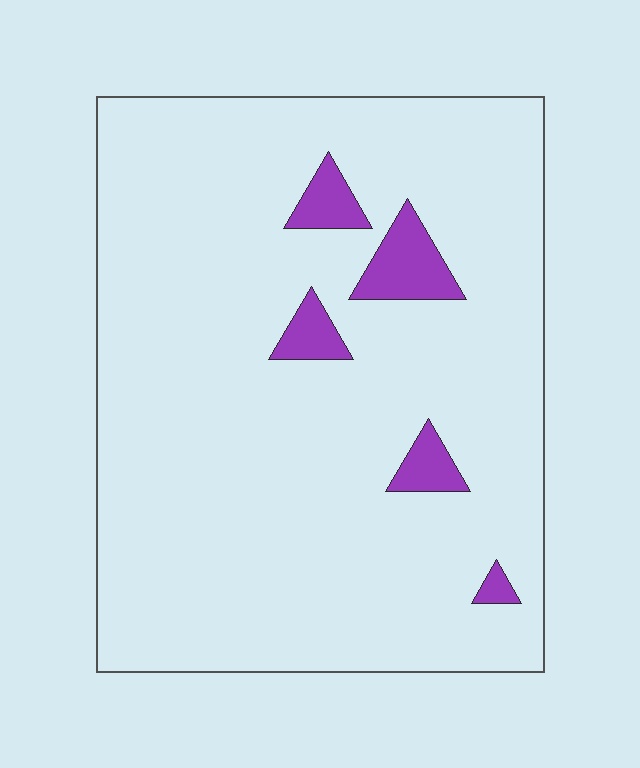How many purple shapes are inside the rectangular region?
5.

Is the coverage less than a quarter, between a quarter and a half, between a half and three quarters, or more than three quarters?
Less than a quarter.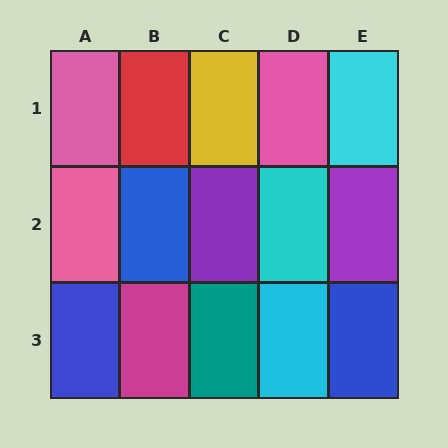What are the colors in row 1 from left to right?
Pink, red, yellow, pink, cyan.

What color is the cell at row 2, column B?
Blue.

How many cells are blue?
3 cells are blue.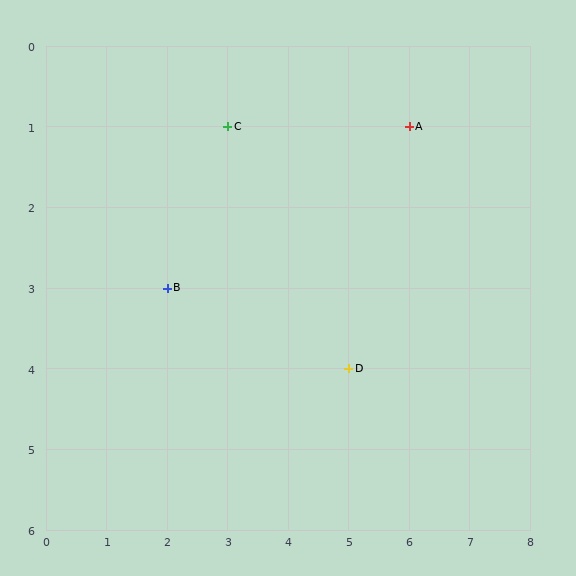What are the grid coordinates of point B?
Point B is at grid coordinates (2, 3).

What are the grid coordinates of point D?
Point D is at grid coordinates (5, 4).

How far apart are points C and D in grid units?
Points C and D are 2 columns and 3 rows apart (about 3.6 grid units diagonally).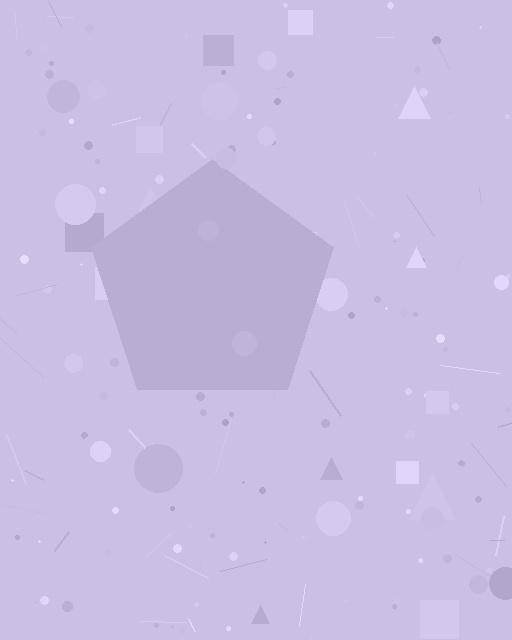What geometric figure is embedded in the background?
A pentagon is embedded in the background.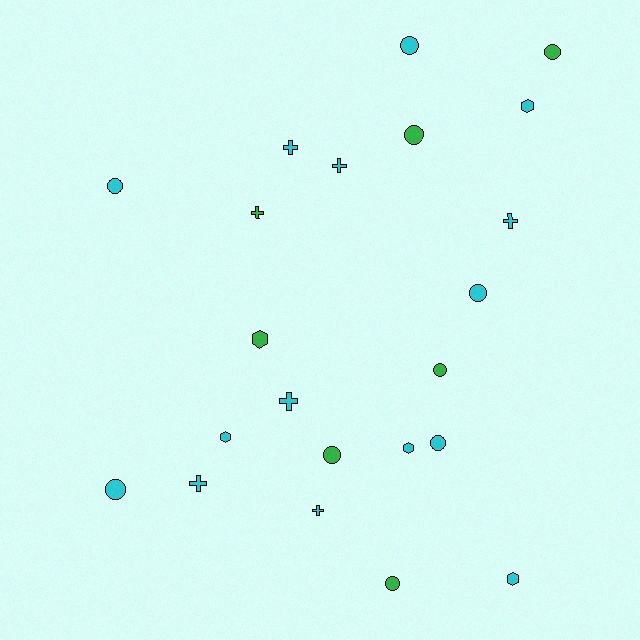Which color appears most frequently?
Cyan, with 15 objects.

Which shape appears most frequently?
Circle, with 10 objects.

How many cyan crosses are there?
There are 6 cyan crosses.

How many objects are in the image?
There are 22 objects.